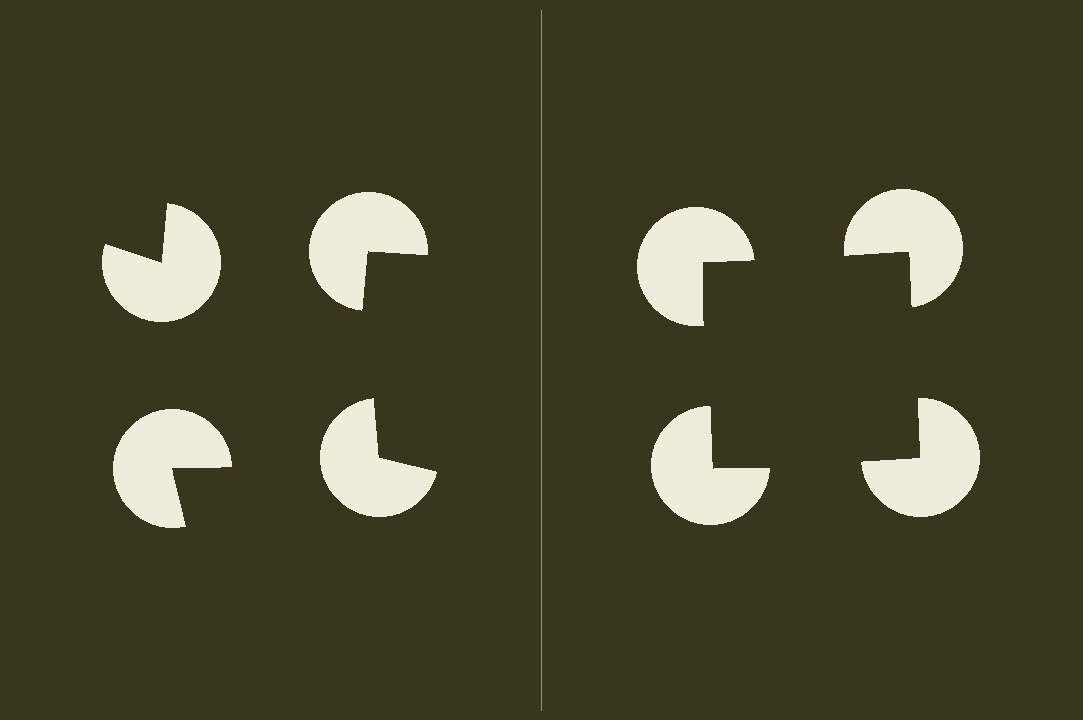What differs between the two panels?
The pac-man discs are positioned identically on both sides; only the wedge orientations differ. On the right they align to a square; on the left they are misaligned.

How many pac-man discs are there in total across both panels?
8 — 4 on each side.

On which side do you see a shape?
An illusory square appears on the right side. On the left side the wedge cuts are rotated, so no coherent shape forms.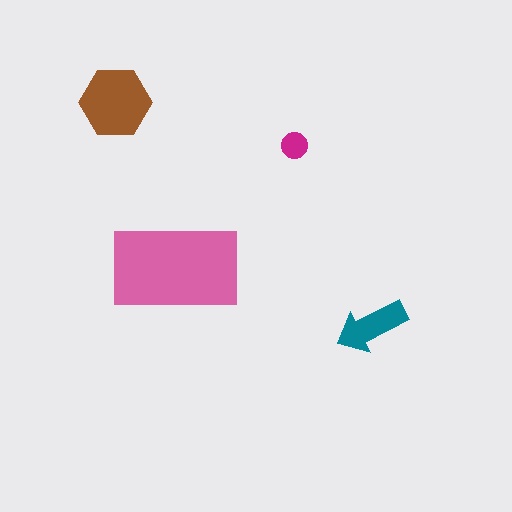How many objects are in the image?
There are 4 objects in the image.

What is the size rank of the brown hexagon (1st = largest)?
2nd.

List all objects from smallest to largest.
The magenta circle, the teal arrow, the brown hexagon, the pink rectangle.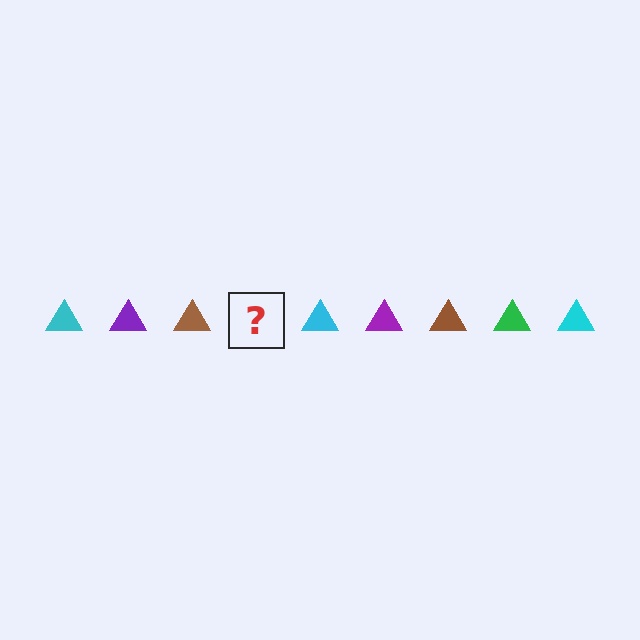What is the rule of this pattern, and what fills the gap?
The rule is that the pattern cycles through cyan, purple, brown, green triangles. The gap should be filled with a green triangle.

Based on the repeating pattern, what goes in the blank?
The blank should be a green triangle.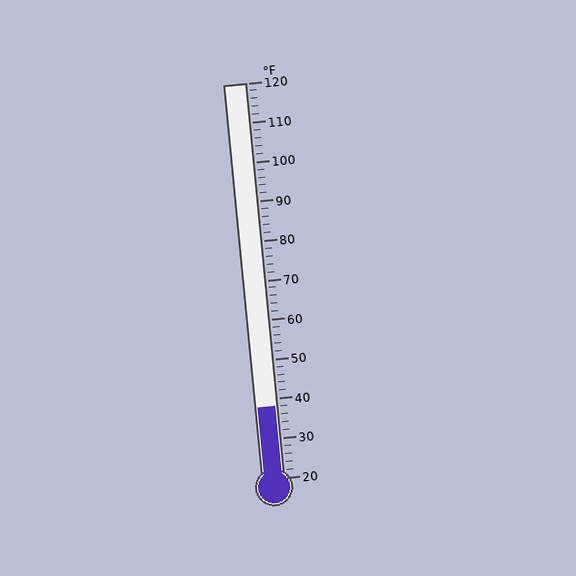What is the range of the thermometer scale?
The thermometer scale ranges from 20°F to 120°F.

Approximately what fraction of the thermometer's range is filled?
The thermometer is filled to approximately 20% of its range.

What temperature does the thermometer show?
The thermometer shows approximately 38°F.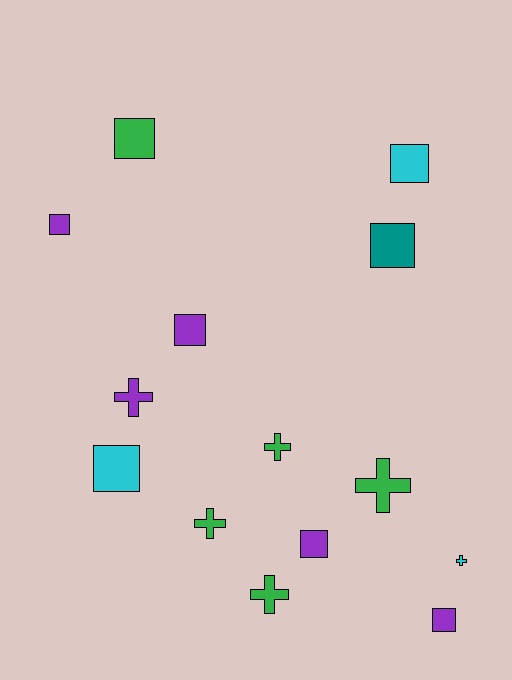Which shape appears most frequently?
Square, with 8 objects.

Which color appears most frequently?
Green, with 5 objects.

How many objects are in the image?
There are 14 objects.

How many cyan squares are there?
There are 2 cyan squares.